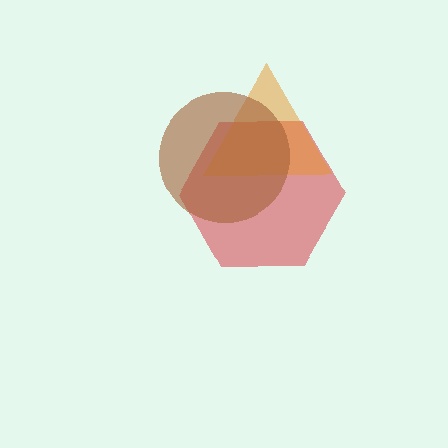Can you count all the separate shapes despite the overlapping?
Yes, there are 3 separate shapes.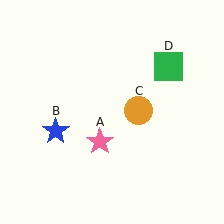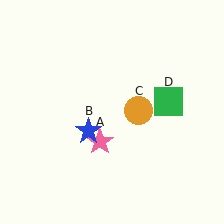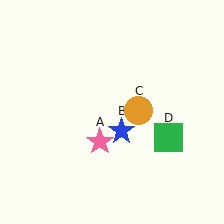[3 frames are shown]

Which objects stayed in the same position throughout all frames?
Pink star (object A) and orange circle (object C) remained stationary.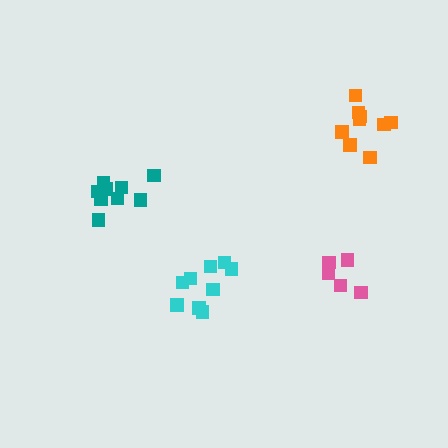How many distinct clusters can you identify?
There are 4 distinct clusters.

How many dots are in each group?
Group 1: 9 dots, Group 2: 5 dots, Group 3: 9 dots, Group 4: 9 dots (32 total).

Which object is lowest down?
The cyan cluster is bottommost.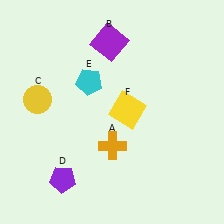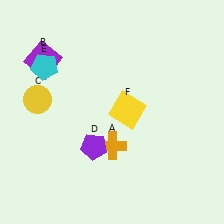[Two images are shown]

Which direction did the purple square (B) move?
The purple square (B) moved left.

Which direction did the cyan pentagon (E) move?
The cyan pentagon (E) moved left.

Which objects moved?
The objects that moved are: the purple square (B), the purple pentagon (D), the cyan pentagon (E).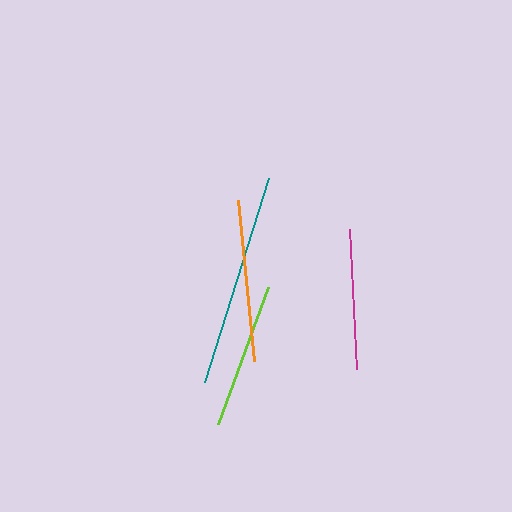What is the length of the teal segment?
The teal segment is approximately 214 pixels long.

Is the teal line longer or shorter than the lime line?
The teal line is longer than the lime line.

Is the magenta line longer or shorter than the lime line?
The lime line is longer than the magenta line.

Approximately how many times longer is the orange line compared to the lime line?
The orange line is approximately 1.1 times the length of the lime line.